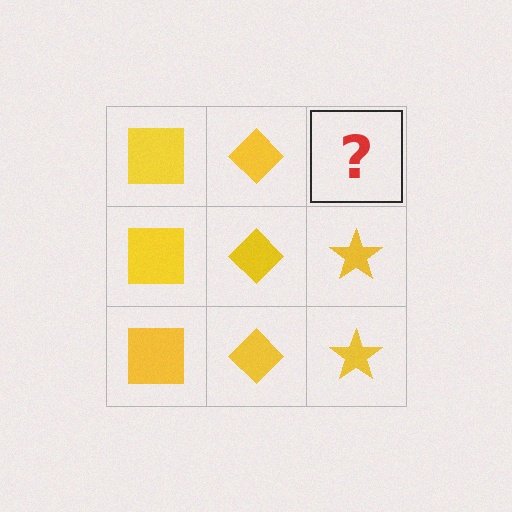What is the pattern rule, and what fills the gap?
The rule is that each column has a consistent shape. The gap should be filled with a yellow star.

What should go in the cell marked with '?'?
The missing cell should contain a yellow star.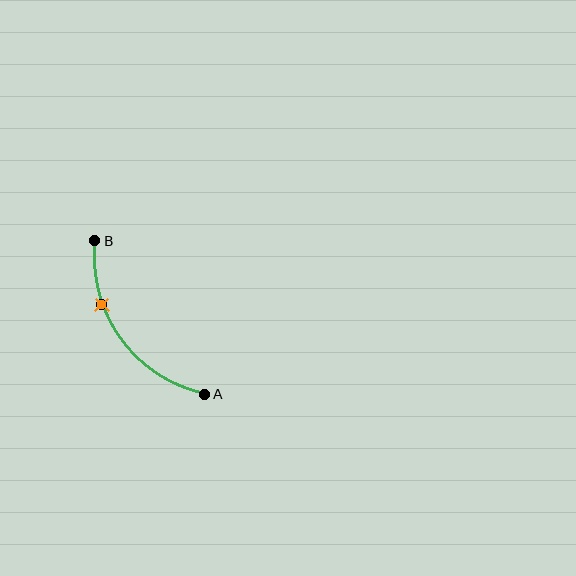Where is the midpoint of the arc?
The arc midpoint is the point on the curve farthest from the straight line joining A and B. It sits below and to the left of that line.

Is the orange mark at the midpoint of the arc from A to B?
No. The orange mark lies on the arc but is closer to endpoint B. The arc midpoint would be at the point on the curve equidistant along the arc from both A and B.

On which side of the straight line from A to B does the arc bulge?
The arc bulges below and to the left of the straight line connecting A and B.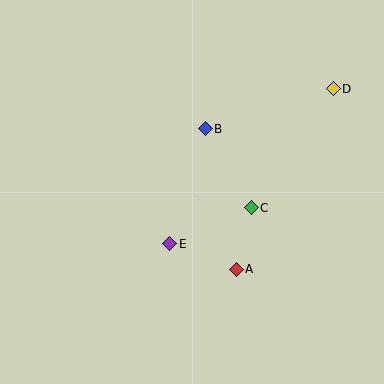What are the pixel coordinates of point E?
Point E is at (170, 244).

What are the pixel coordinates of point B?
Point B is at (205, 129).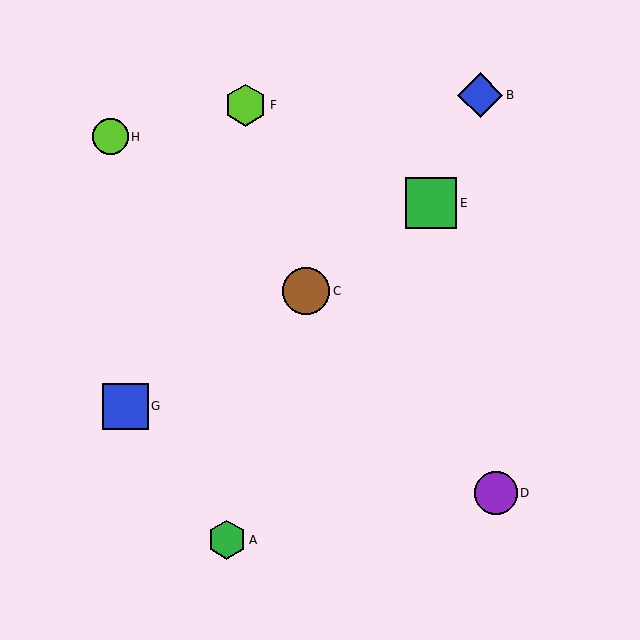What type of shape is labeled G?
Shape G is a blue square.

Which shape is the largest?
The green square (labeled E) is the largest.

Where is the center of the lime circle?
The center of the lime circle is at (110, 137).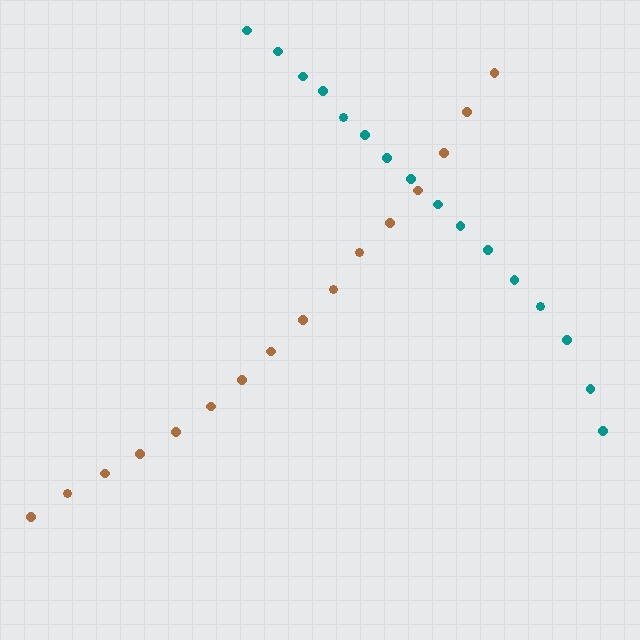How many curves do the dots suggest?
There are 2 distinct paths.